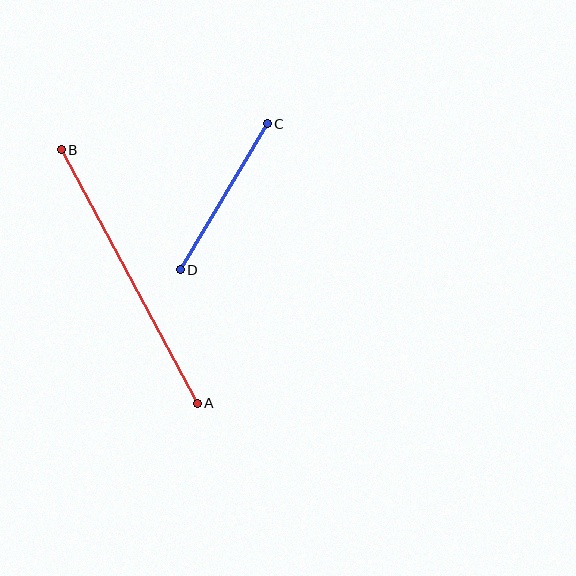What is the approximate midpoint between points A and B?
The midpoint is at approximately (129, 276) pixels.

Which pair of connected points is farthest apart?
Points A and B are farthest apart.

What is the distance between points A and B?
The distance is approximately 288 pixels.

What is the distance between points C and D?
The distance is approximately 170 pixels.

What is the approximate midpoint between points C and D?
The midpoint is at approximately (224, 197) pixels.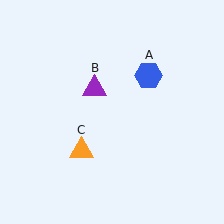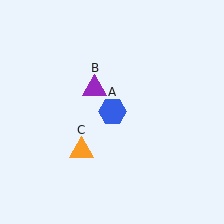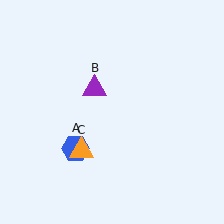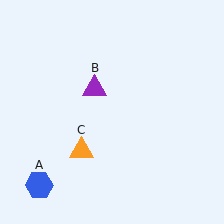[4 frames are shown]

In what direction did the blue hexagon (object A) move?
The blue hexagon (object A) moved down and to the left.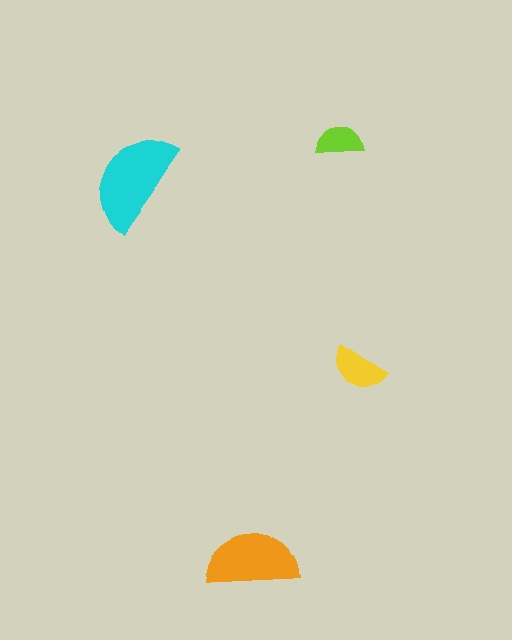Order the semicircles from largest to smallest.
the cyan one, the orange one, the yellow one, the lime one.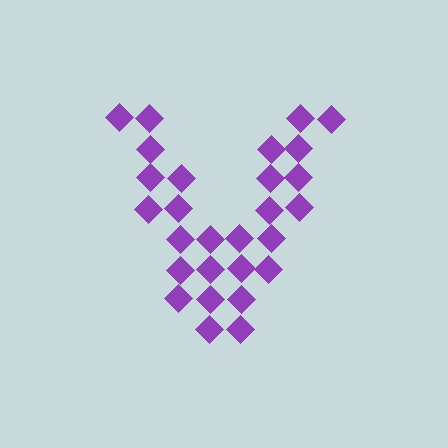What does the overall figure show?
The overall figure shows the letter V.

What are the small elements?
The small elements are diamonds.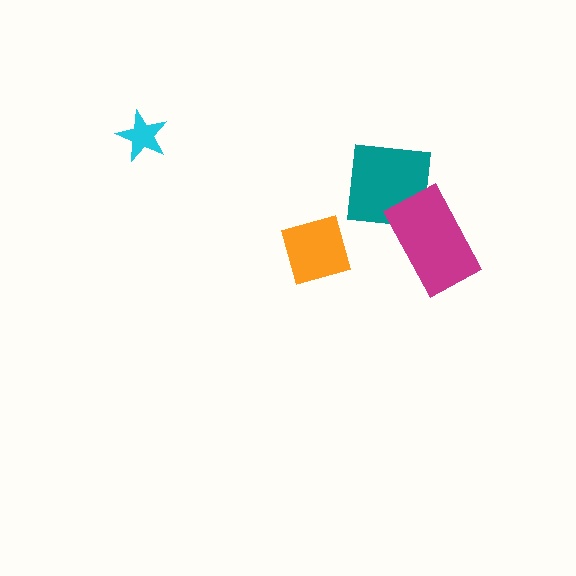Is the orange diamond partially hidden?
No, no other shape covers it.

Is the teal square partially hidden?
Yes, it is partially covered by another shape.